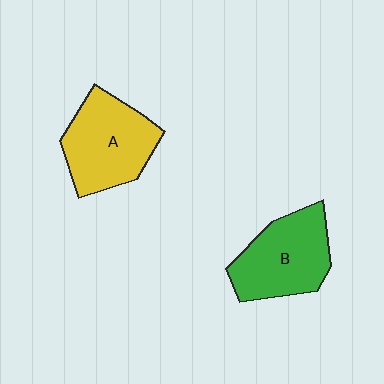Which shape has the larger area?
Shape A (yellow).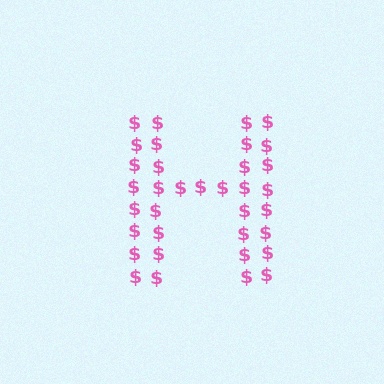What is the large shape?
The large shape is the letter H.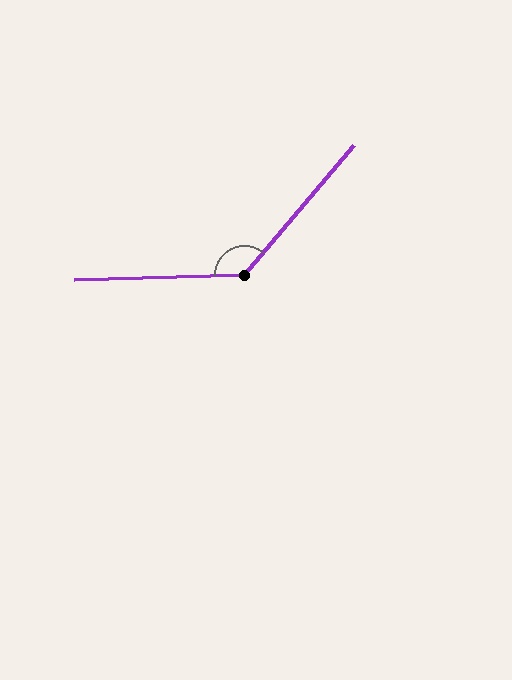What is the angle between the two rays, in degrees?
Approximately 132 degrees.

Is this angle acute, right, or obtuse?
It is obtuse.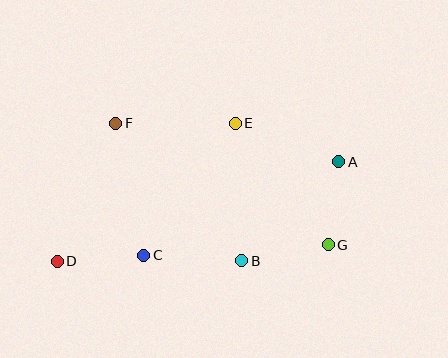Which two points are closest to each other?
Points A and G are closest to each other.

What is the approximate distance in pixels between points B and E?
The distance between B and E is approximately 138 pixels.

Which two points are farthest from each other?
Points A and D are farthest from each other.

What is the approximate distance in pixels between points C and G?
The distance between C and G is approximately 185 pixels.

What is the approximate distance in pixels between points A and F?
The distance between A and F is approximately 227 pixels.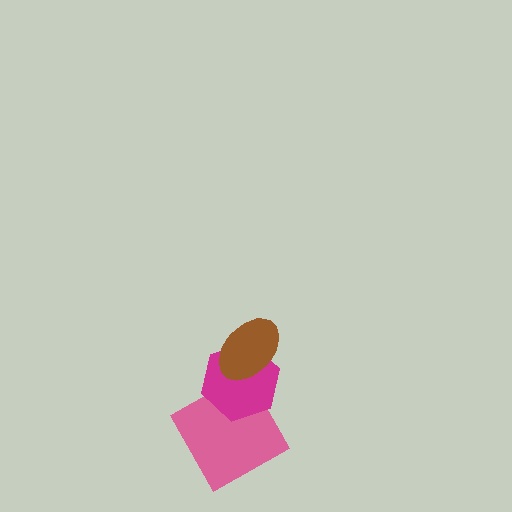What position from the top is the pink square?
The pink square is 3rd from the top.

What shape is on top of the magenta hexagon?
The brown ellipse is on top of the magenta hexagon.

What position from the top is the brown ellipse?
The brown ellipse is 1st from the top.